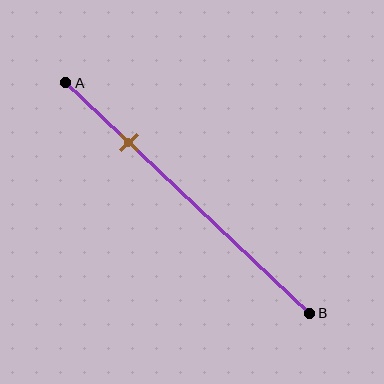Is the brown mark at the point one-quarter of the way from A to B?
Yes, the mark is approximately at the one-quarter point.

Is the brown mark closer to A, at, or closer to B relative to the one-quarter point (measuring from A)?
The brown mark is approximately at the one-quarter point of segment AB.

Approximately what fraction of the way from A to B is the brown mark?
The brown mark is approximately 25% of the way from A to B.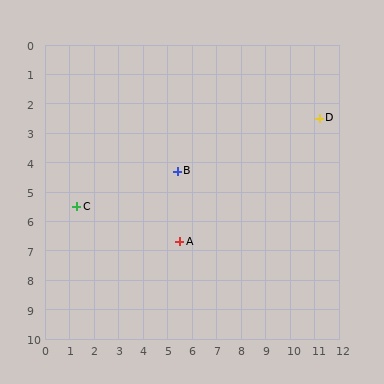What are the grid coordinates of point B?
Point B is at approximately (5.4, 4.3).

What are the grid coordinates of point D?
Point D is at approximately (11.2, 2.5).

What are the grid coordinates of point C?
Point C is at approximately (1.3, 5.5).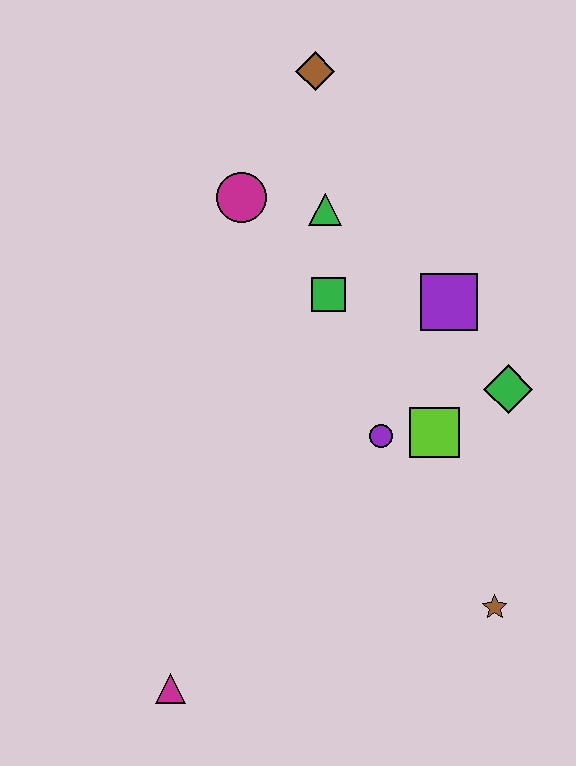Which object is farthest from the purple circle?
The brown diamond is farthest from the purple circle.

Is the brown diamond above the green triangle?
Yes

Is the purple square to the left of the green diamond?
Yes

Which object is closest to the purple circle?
The lime square is closest to the purple circle.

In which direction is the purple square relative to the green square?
The purple square is to the right of the green square.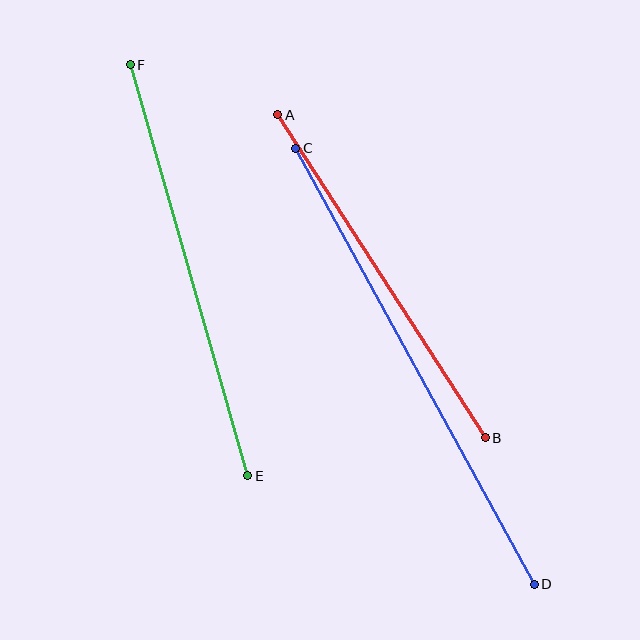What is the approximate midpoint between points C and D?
The midpoint is at approximately (415, 366) pixels.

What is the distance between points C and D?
The distance is approximately 497 pixels.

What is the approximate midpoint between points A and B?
The midpoint is at approximately (381, 276) pixels.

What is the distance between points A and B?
The distance is approximately 384 pixels.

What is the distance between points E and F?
The distance is approximately 428 pixels.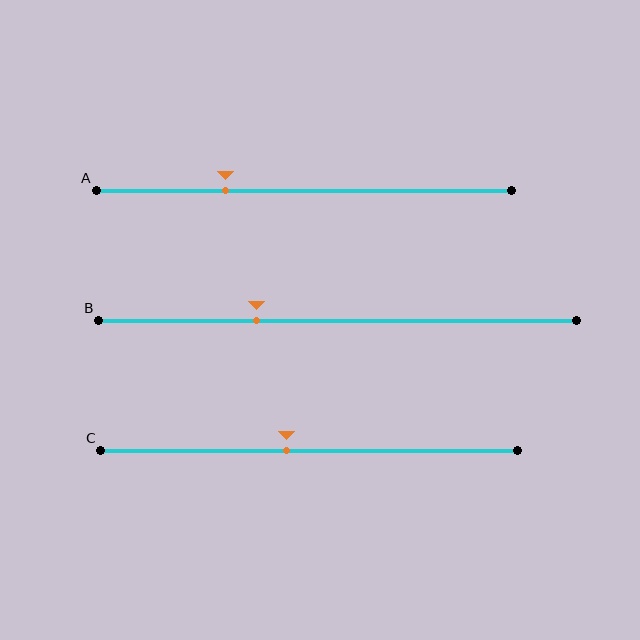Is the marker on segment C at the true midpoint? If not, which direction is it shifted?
No, the marker on segment C is shifted to the left by about 6% of the segment length.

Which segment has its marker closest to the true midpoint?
Segment C has its marker closest to the true midpoint.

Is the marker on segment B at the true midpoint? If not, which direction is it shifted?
No, the marker on segment B is shifted to the left by about 17% of the segment length.